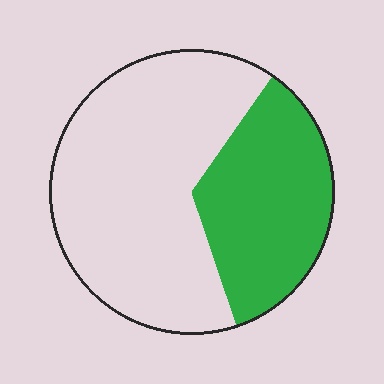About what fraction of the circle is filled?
About one third (1/3).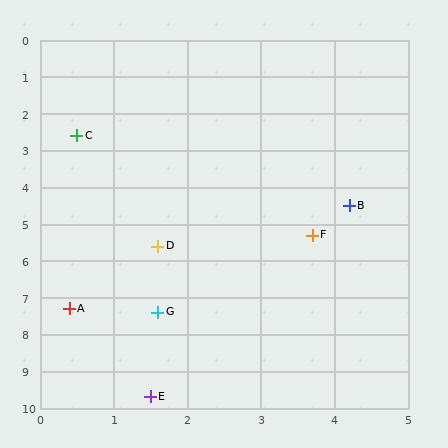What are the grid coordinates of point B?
Point B is at approximately (4.2, 4.5).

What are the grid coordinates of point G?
Point G is at approximately (1.6, 7.4).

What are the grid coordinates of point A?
Point A is at approximately (0.4, 7.3).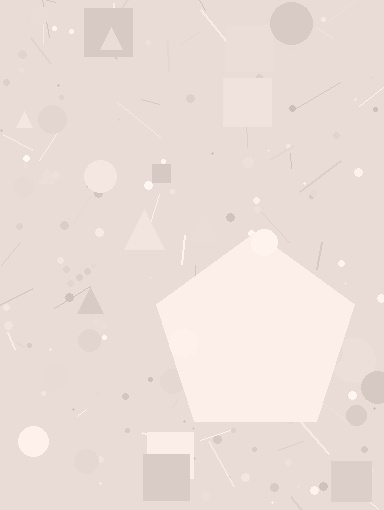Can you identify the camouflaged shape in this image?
The camouflaged shape is a pentagon.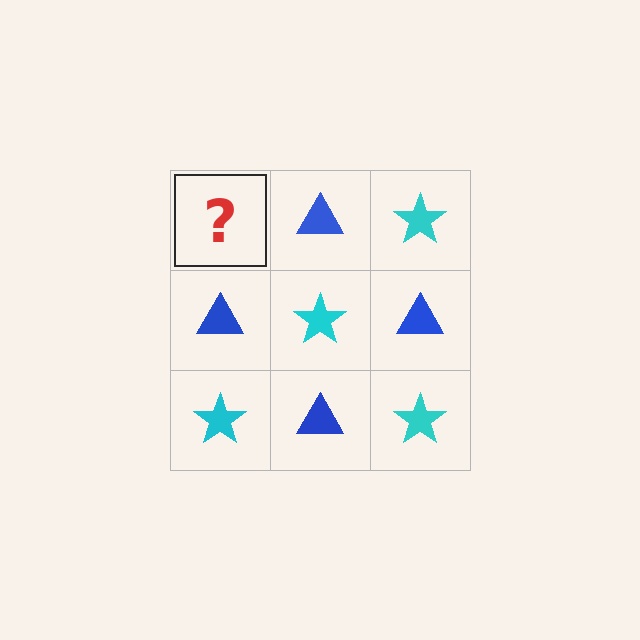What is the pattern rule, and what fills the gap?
The rule is that it alternates cyan star and blue triangle in a checkerboard pattern. The gap should be filled with a cyan star.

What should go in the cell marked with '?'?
The missing cell should contain a cyan star.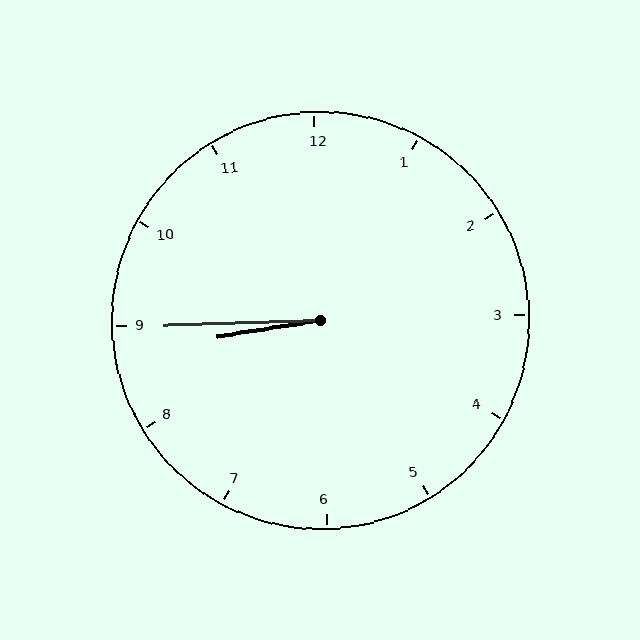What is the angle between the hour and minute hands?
Approximately 8 degrees.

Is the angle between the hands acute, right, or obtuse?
It is acute.